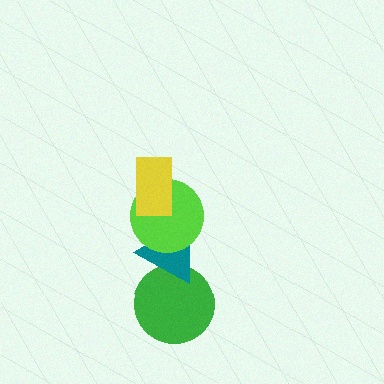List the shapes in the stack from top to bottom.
From top to bottom: the yellow rectangle, the lime circle, the teal triangle, the green circle.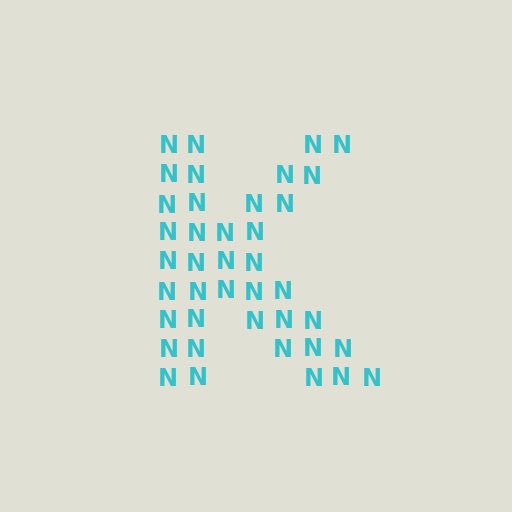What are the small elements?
The small elements are letter N's.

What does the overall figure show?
The overall figure shows the letter K.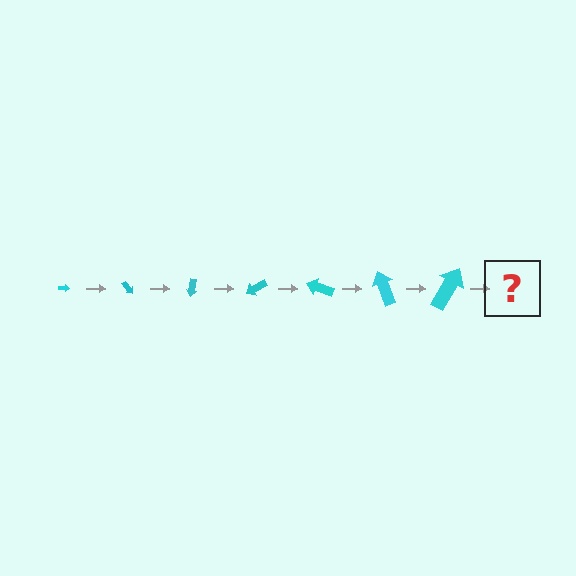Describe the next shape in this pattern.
It should be an arrow, larger than the previous one and rotated 350 degrees from the start.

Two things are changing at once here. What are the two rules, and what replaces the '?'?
The two rules are that the arrow grows larger each step and it rotates 50 degrees each step. The '?' should be an arrow, larger than the previous one and rotated 350 degrees from the start.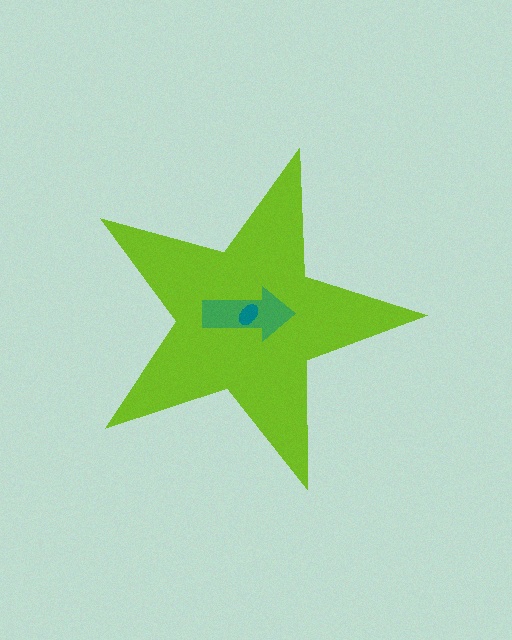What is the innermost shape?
The teal ellipse.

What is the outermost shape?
The lime star.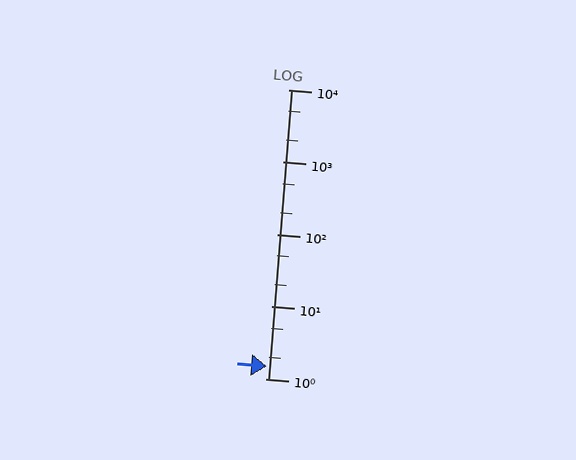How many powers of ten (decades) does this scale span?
The scale spans 4 decades, from 1 to 10000.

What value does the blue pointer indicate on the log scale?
The pointer indicates approximately 1.5.